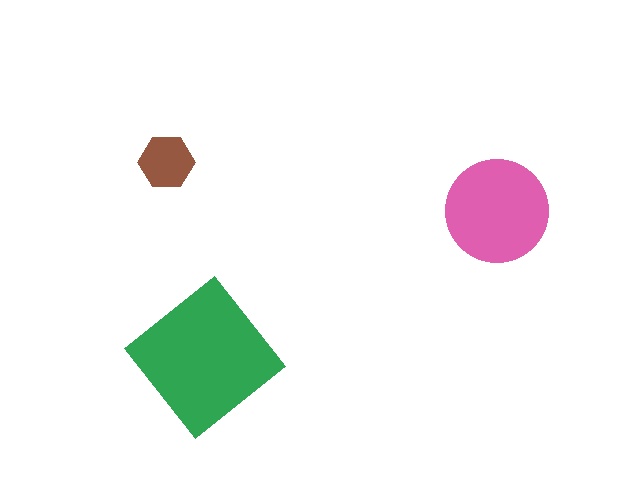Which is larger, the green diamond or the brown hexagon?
The green diamond.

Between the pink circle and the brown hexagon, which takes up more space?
The pink circle.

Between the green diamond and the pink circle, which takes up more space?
The green diamond.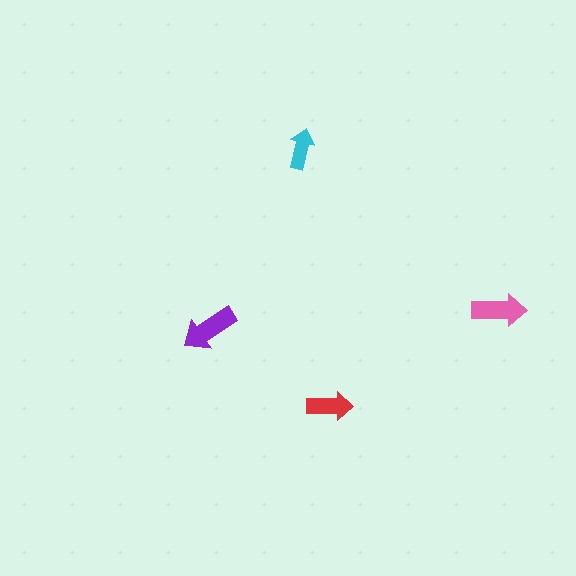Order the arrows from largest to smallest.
the purple one, the pink one, the red one, the cyan one.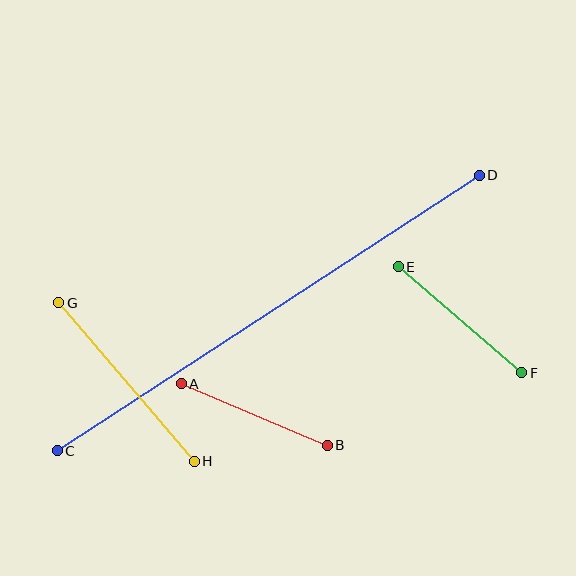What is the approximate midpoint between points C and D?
The midpoint is at approximately (268, 313) pixels.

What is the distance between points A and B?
The distance is approximately 158 pixels.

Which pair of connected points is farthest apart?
Points C and D are farthest apart.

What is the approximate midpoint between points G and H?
The midpoint is at approximately (127, 382) pixels.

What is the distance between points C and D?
The distance is approximately 504 pixels.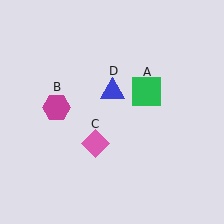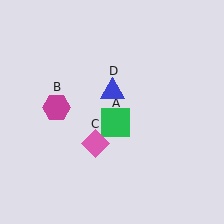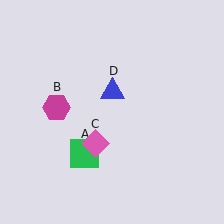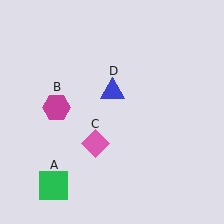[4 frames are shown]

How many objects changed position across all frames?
1 object changed position: green square (object A).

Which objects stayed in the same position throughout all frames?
Magenta hexagon (object B) and pink diamond (object C) and blue triangle (object D) remained stationary.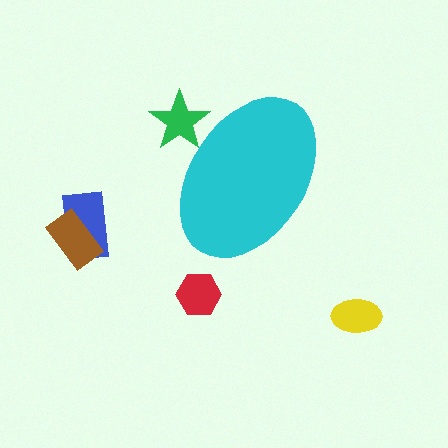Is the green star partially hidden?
Yes, the green star is partially hidden behind the cyan ellipse.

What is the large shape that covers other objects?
A cyan ellipse.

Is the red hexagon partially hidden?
No, the red hexagon is fully visible.